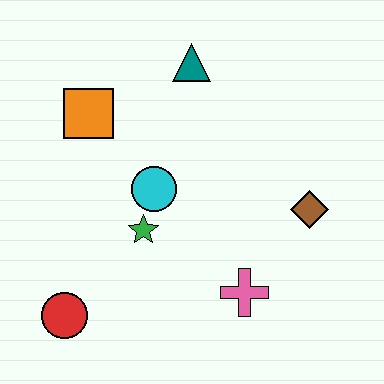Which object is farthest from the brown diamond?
The red circle is farthest from the brown diamond.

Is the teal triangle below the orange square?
No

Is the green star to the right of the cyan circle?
No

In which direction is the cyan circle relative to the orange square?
The cyan circle is below the orange square.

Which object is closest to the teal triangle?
The orange square is closest to the teal triangle.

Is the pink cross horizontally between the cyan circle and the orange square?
No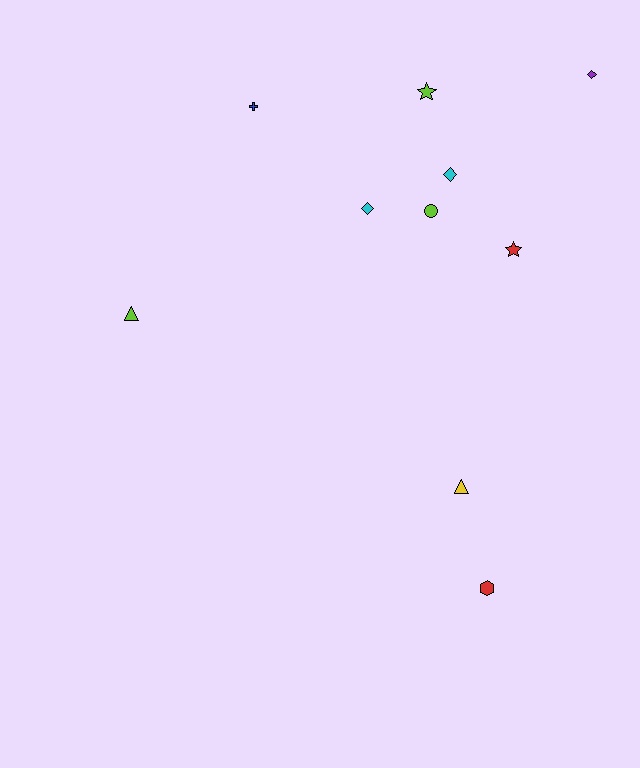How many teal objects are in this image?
There are no teal objects.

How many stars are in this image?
There are 2 stars.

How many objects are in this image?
There are 10 objects.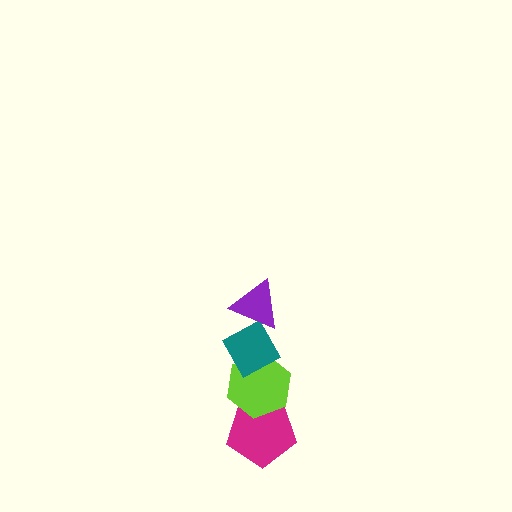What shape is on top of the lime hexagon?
The teal diamond is on top of the lime hexagon.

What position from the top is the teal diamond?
The teal diamond is 2nd from the top.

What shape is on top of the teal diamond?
The purple triangle is on top of the teal diamond.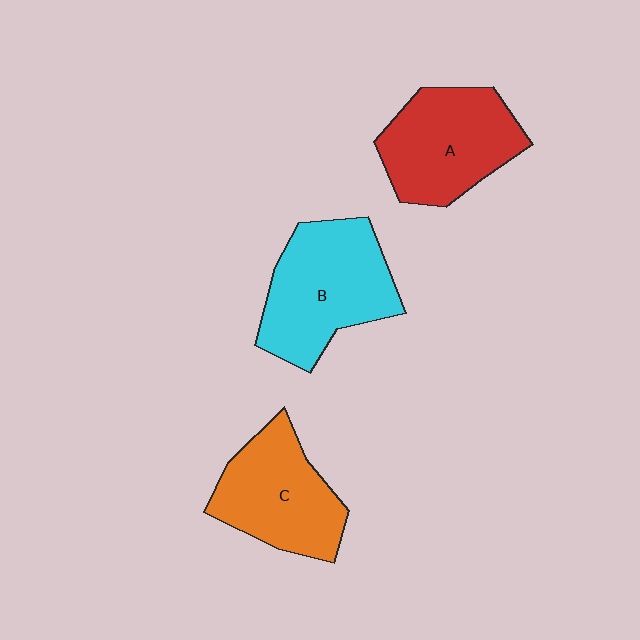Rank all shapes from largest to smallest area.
From largest to smallest: B (cyan), A (red), C (orange).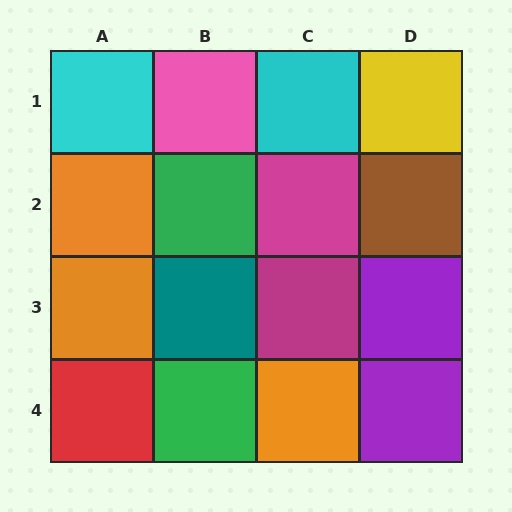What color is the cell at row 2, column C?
Magenta.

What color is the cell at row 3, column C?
Magenta.